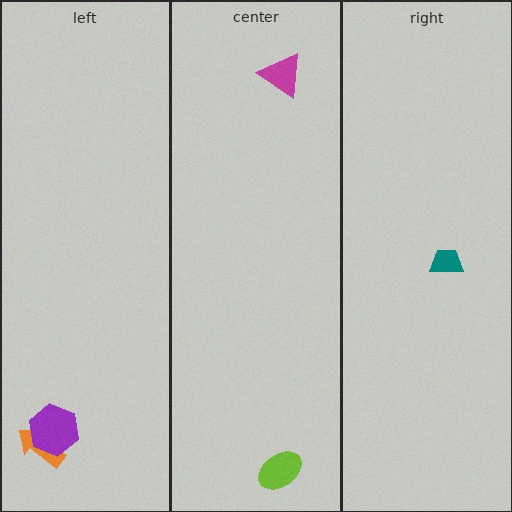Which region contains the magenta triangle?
The center region.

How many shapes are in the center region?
2.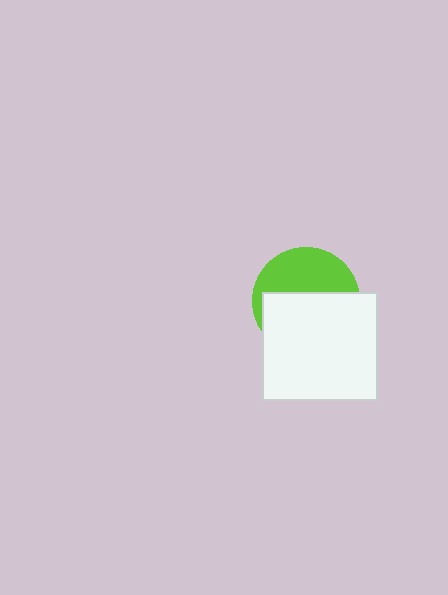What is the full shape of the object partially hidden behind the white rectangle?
The partially hidden object is a lime circle.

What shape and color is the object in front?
The object in front is a white rectangle.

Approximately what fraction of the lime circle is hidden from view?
Roughly 58% of the lime circle is hidden behind the white rectangle.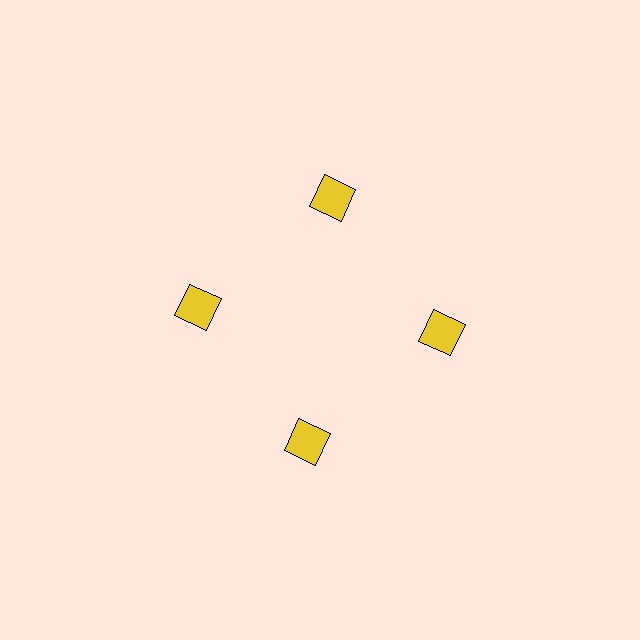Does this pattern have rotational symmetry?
Yes, this pattern has 4-fold rotational symmetry. It looks the same after rotating 90 degrees around the center.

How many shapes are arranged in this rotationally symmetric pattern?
There are 4 shapes, arranged in 4 groups of 1.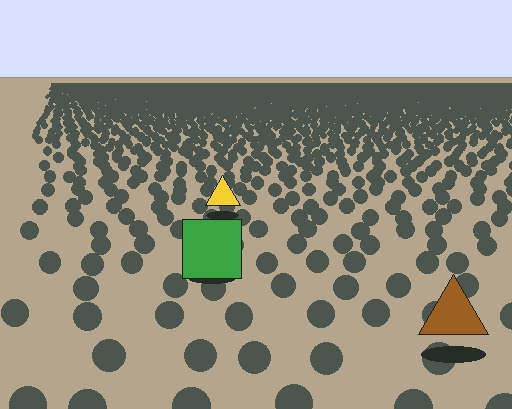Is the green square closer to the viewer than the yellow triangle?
Yes. The green square is closer — you can tell from the texture gradient: the ground texture is coarser near it.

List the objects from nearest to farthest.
From nearest to farthest: the brown triangle, the green square, the yellow triangle.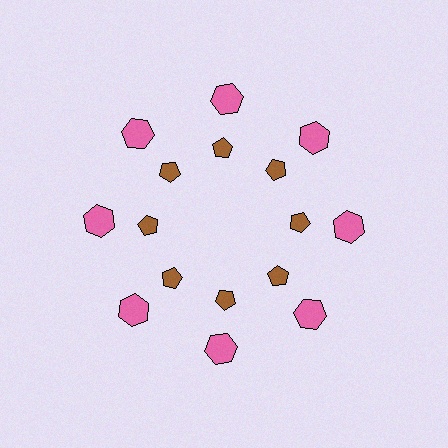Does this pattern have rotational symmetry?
Yes, this pattern has 8-fold rotational symmetry. It looks the same after rotating 45 degrees around the center.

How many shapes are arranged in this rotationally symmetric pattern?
There are 16 shapes, arranged in 8 groups of 2.